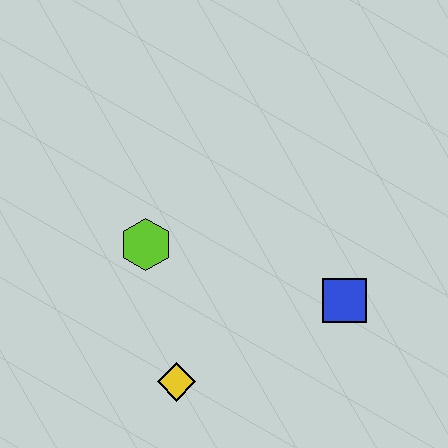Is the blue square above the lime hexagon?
No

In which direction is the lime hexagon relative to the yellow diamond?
The lime hexagon is above the yellow diamond.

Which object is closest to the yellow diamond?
The lime hexagon is closest to the yellow diamond.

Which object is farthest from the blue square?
The lime hexagon is farthest from the blue square.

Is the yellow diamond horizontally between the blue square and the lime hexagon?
Yes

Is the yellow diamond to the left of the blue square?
Yes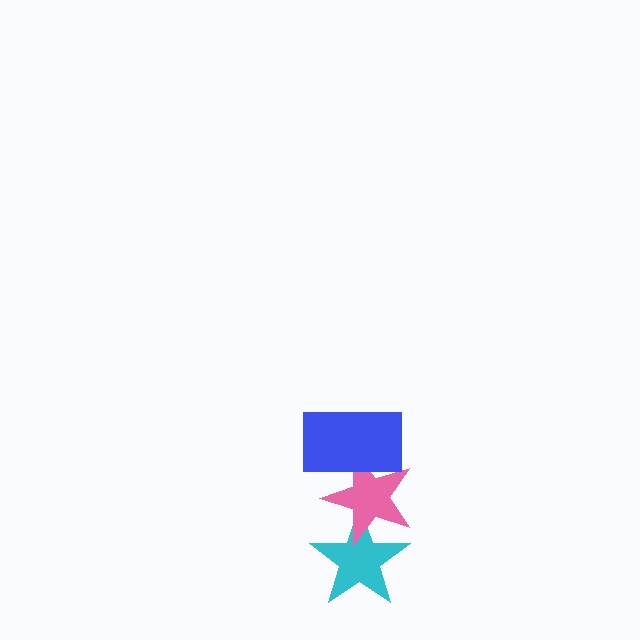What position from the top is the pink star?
The pink star is 2nd from the top.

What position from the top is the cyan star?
The cyan star is 3rd from the top.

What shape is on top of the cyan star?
The pink star is on top of the cyan star.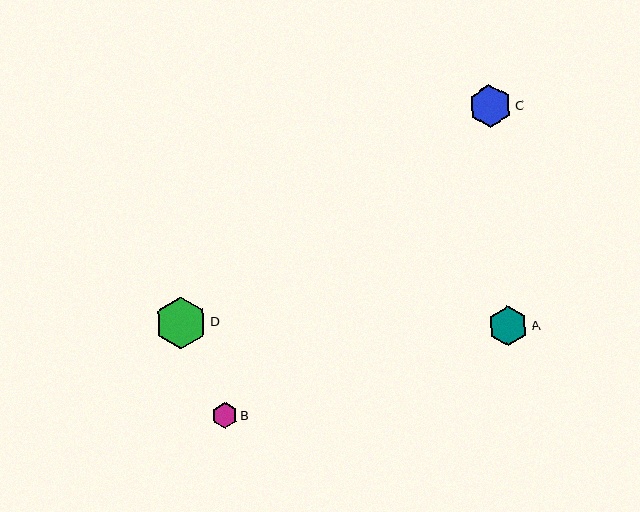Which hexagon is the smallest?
Hexagon B is the smallest with a size of approximately 26 pixels.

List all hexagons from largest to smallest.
From largest to smallest: D, C, A, B.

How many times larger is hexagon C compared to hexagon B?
Hexagon C is approximately 1.7 times the size of hexagon B.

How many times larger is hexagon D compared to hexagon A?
Hexagon D is approximately 1.3 times the size of hexagon A.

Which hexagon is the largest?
Hexagon D is the largest with a size of approximately 52 pixels.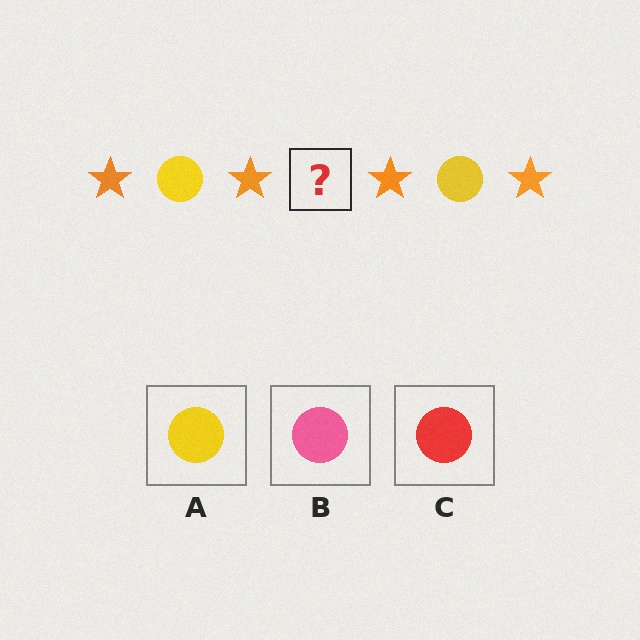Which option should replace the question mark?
Option A.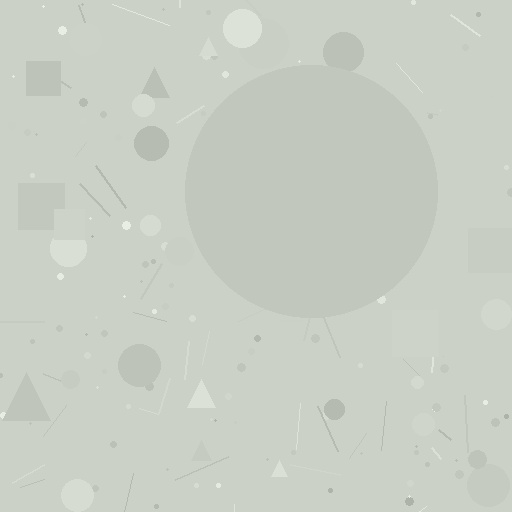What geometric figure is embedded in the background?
A circle is embedded in the background.